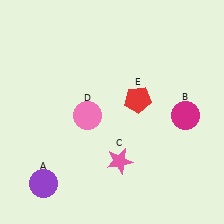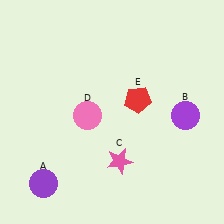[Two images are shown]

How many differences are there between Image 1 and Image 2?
There is 1 difference between the two images.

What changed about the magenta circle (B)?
In Image 1, B is magenta. In Image 2, it changed to purple.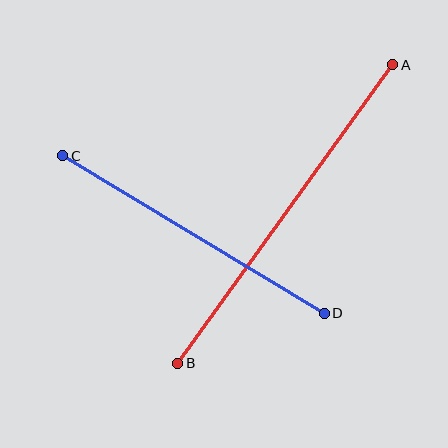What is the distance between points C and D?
The distance is approximately 305 pixels.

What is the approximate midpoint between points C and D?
The midpoint is at approximately (193, 234) pixels.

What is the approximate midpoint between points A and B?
The midpoint is at approximately (285, 214) pixels.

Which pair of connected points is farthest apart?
Points A and B are farthest apart.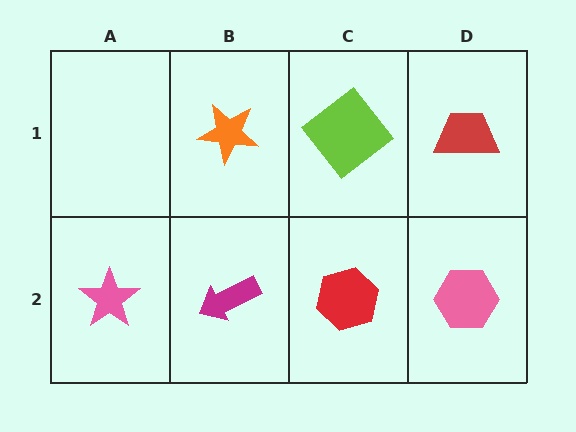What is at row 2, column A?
A pink star.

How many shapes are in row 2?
4 shapes.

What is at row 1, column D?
A red trapezoid.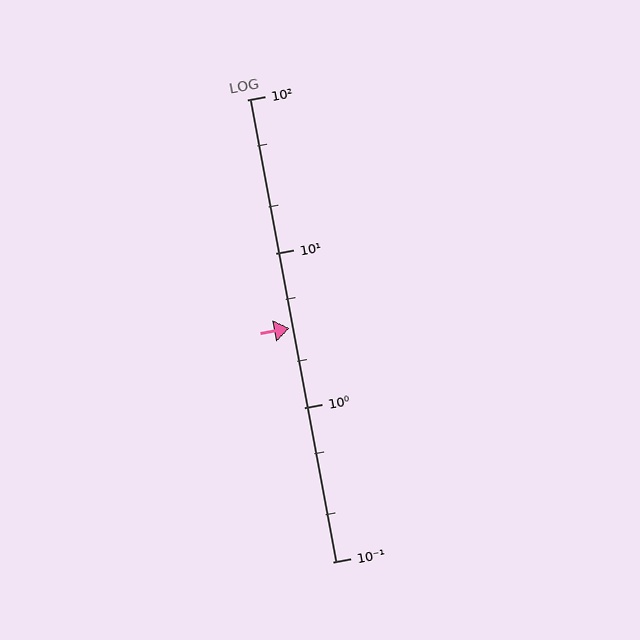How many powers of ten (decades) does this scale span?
The scale spans 3 decades, from 0.1 to 100.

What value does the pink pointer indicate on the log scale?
The pointer indicates approximately 3.3.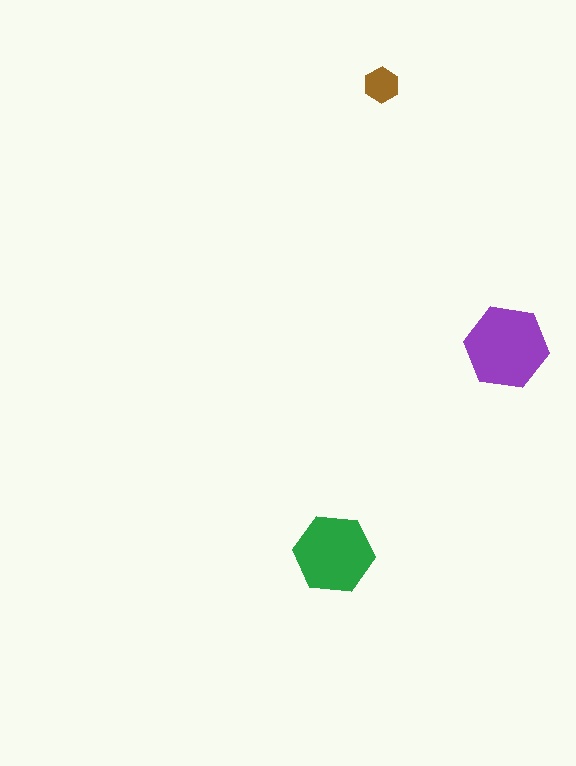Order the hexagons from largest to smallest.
the purple one, the green one, the brown one.